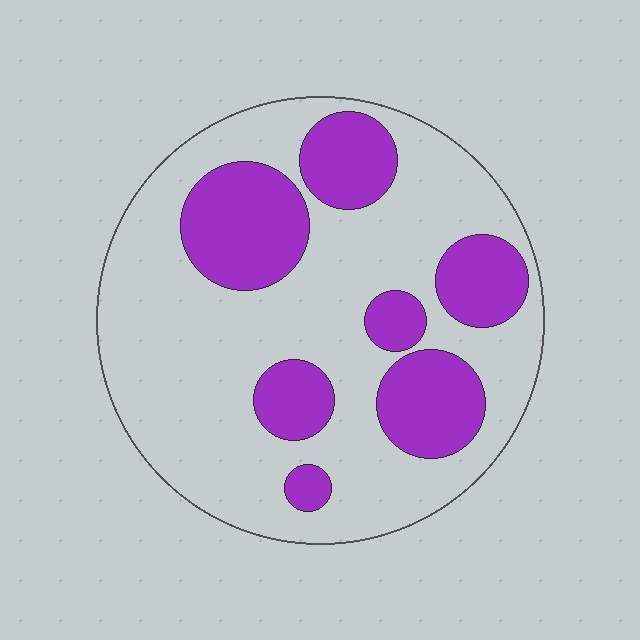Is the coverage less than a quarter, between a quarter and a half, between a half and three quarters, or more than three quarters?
Between a quarter and a half.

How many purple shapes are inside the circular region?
7.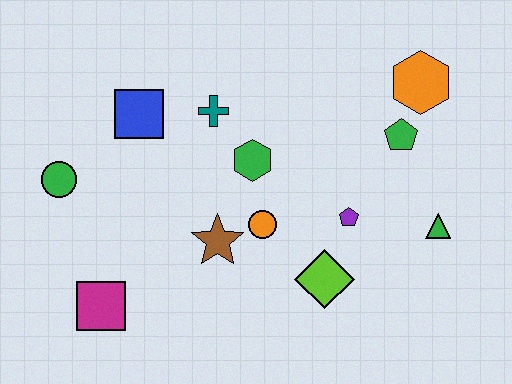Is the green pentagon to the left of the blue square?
No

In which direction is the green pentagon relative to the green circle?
The green pentagon is to the right of the green circle.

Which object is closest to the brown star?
The orange circle is closest to the brown star.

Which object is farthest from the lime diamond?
The green circle is farthest from the lime diamond.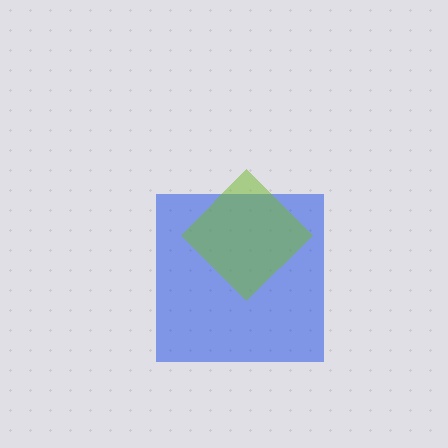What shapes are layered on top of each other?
The layered shapes are: a blue square, a lime diamond.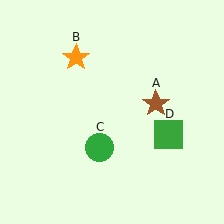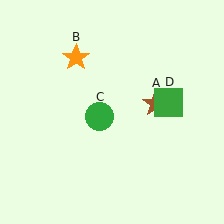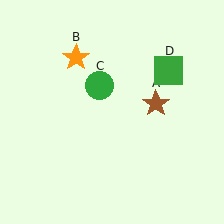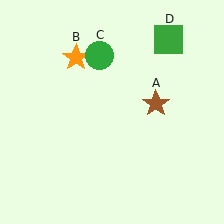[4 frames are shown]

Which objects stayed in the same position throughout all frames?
Brown star (object A) and orange star (object B) remained stationary.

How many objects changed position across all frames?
2 objects changed position: green circle (object C), green square (object D).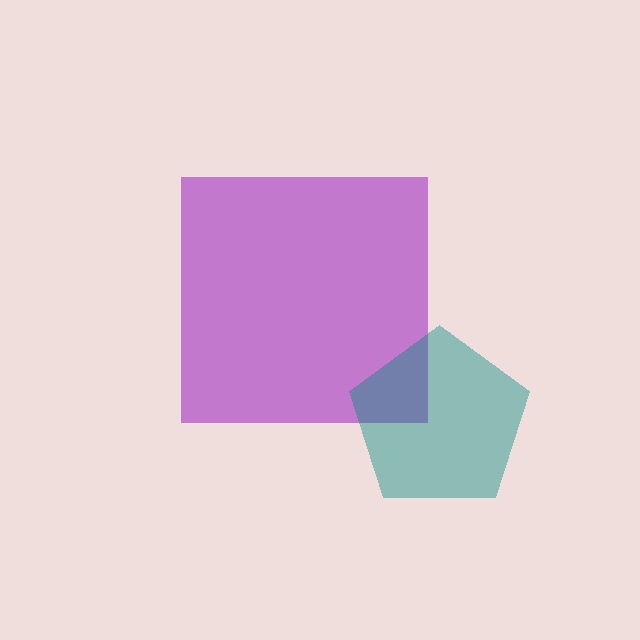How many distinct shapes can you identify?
There are 2 distinct shapes: a purple square, a teal pentagon.